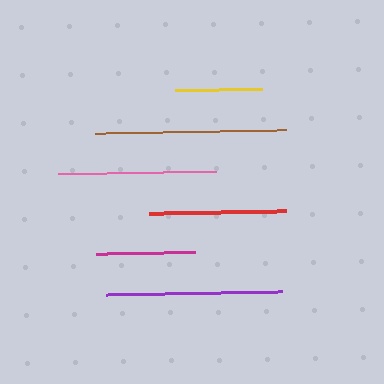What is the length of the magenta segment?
The magenta segment is approximately 98 pixels long.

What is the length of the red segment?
The red segment is approximately 137 pixels long.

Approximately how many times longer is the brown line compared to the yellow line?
The brown line is approximately 2.2 times the length of the yellow line.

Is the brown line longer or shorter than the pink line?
The brown line is longer than the pink line.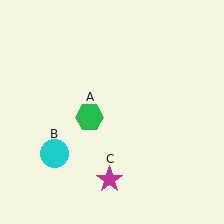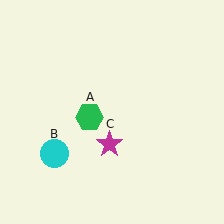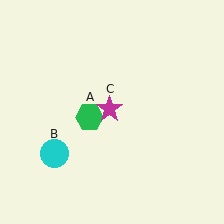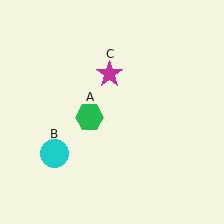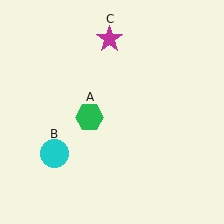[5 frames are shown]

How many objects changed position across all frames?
1 object changed position: magenta star (object C).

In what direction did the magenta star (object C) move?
The magenta star (object C) moved up.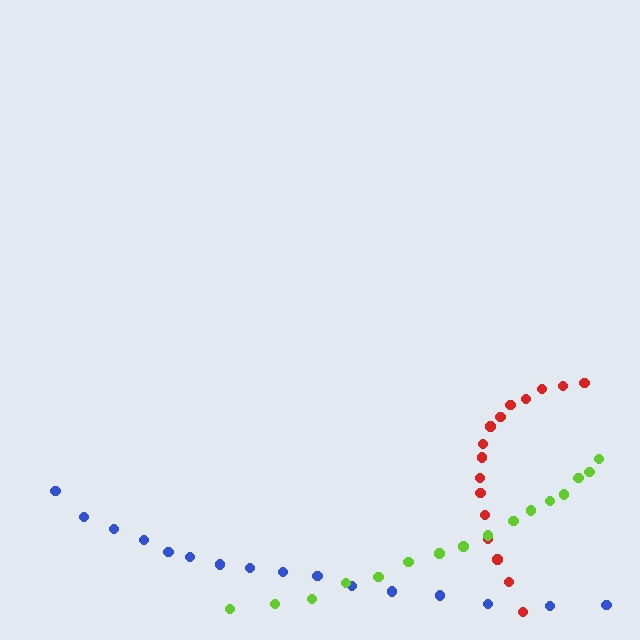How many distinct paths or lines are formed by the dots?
There are 3 distinct paths.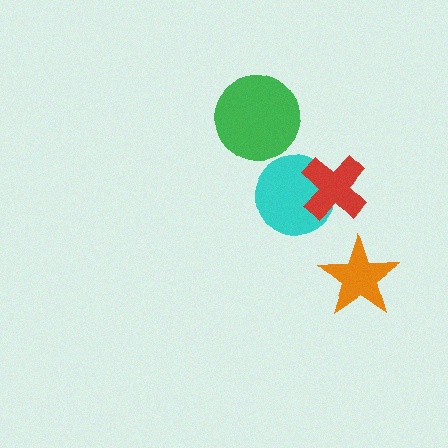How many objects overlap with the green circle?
0 objects overlap with the green circle.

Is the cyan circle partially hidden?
Yes, it is partially covered by another shape.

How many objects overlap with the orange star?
0 objects overlap with the orange star.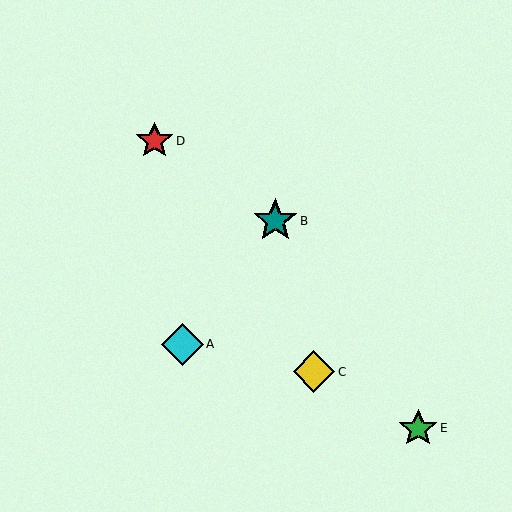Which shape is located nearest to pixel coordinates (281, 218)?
The teal star (labeled B) at (275, 221) is nearest to that location.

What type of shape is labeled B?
Shape B is a teal star.